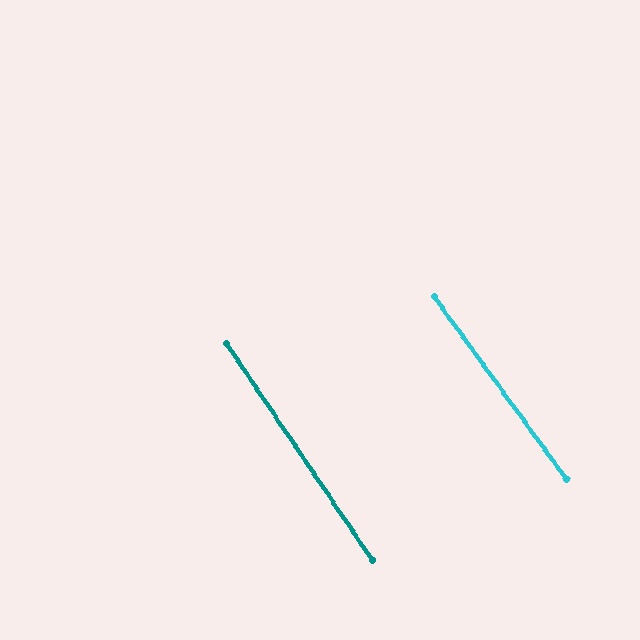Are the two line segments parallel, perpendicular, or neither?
Parallel — their directions differ by only 1.9°.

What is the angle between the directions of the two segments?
Approximately 2 degrees.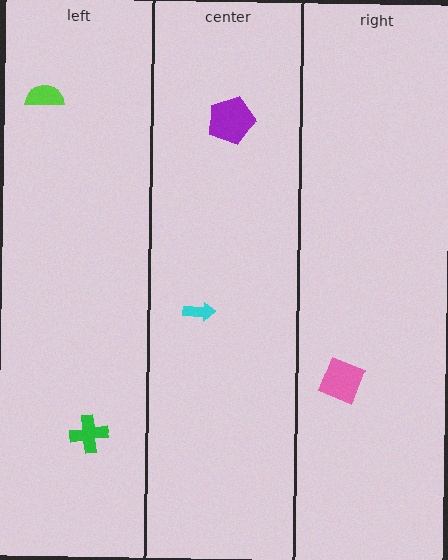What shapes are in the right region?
The pink square.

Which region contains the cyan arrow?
The center region.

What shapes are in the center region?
The purple pentagon, the cyan arrow.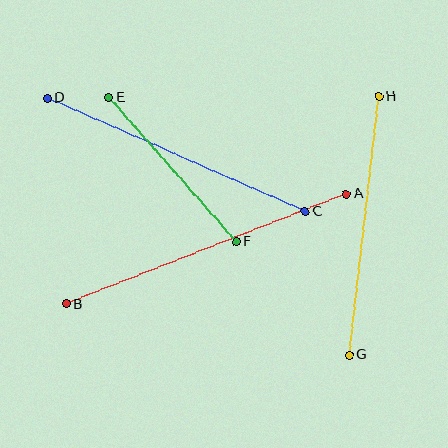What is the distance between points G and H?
The distance is approximately 260 pixels.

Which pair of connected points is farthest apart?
Points A and B are farthest apart.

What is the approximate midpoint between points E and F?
The midpoint is at approximately (173, 170) pixels.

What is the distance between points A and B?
The distance is approximately 301 pixels.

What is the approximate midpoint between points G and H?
The midpoint is at approximately (364, 226) pixels.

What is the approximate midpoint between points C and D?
The midpoint is at approximately (177, 155) pixels.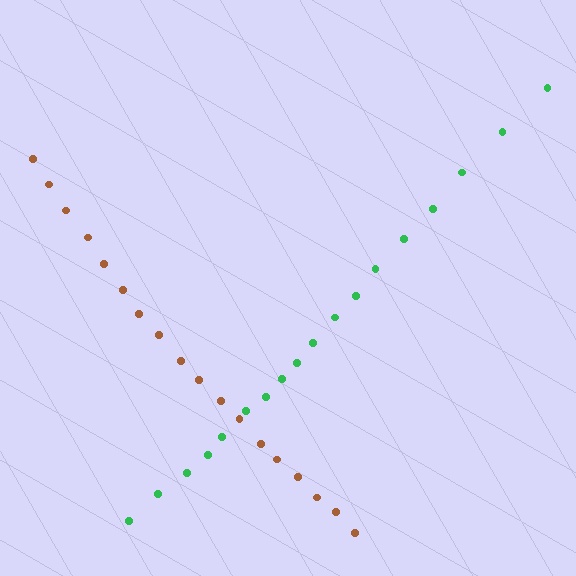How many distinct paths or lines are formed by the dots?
There are 2 distinct paths.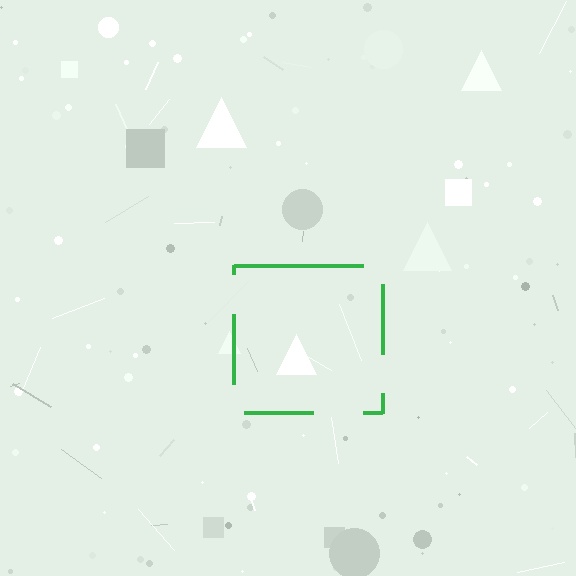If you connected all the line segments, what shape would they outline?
They would outline a square.